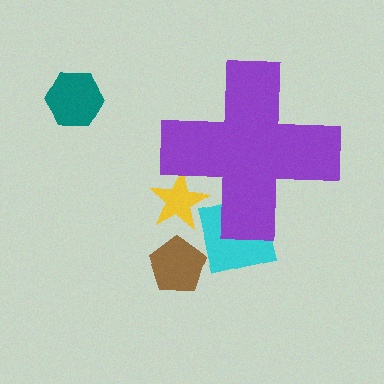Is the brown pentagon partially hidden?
No, the brown pentagon is fully visible.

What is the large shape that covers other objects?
A purple cross.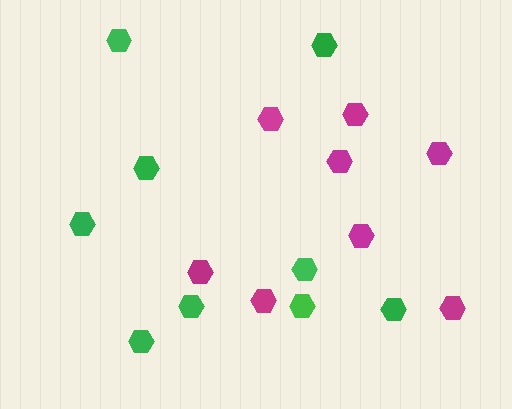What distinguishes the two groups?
There are 2 groups: one group of green hexagons (9) and one group of magenta hexagons (8).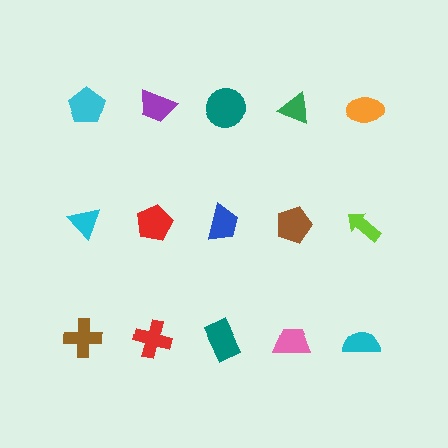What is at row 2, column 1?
A cyan triangle.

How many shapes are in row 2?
5 shapes.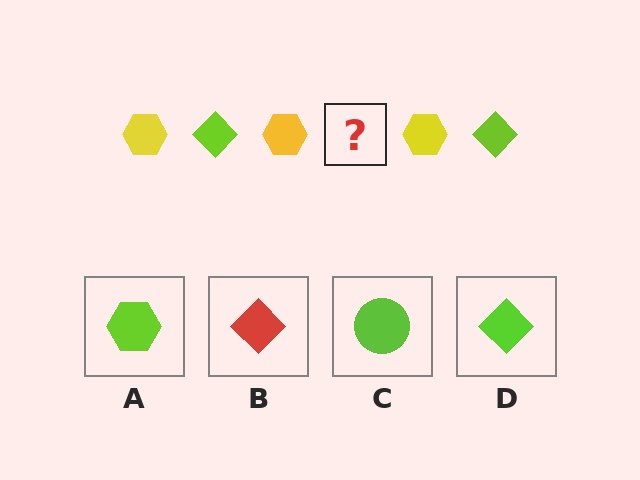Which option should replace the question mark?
Option D.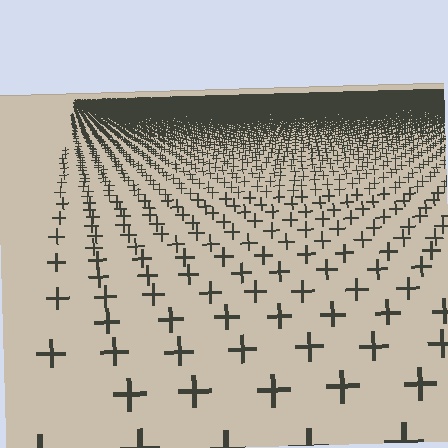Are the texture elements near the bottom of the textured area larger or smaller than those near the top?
Larger. Near the bottom, elements are closer to the viewer and appear at a bigger on-screen size.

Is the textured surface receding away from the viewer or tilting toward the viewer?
The surface is receding away from the viewer. Texture elements get smaller and denser toward the top.